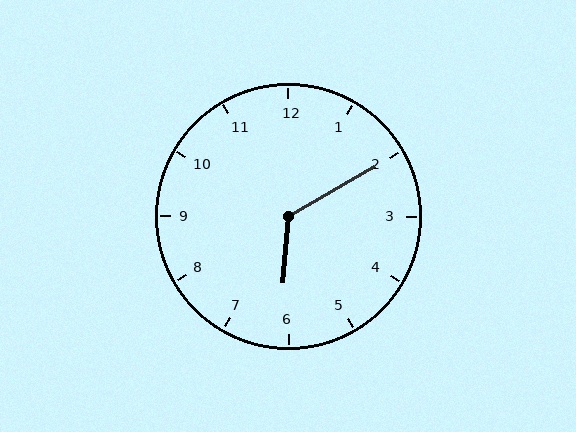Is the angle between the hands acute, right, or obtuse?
It is obtuse.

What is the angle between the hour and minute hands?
Approximately 125 degrees.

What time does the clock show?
6:10.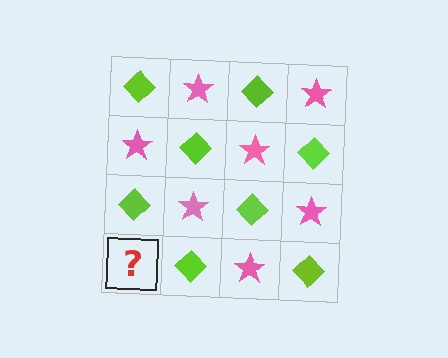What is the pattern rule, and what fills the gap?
The rule is that it alternates lime diamond and pink star in a checkerboard pattern. The gap should be filled with a pink star.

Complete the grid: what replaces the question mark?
The question mark should be replaced with a pink star.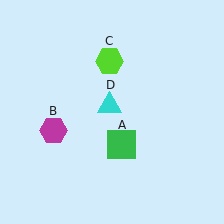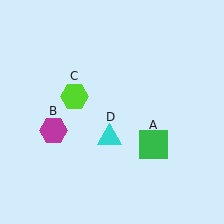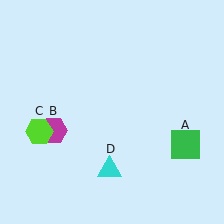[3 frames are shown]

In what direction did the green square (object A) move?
The green square (object A) moved right.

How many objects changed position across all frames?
3 objects changed position: green square (object A), lime hexagon (object C), cyan triangle (object D).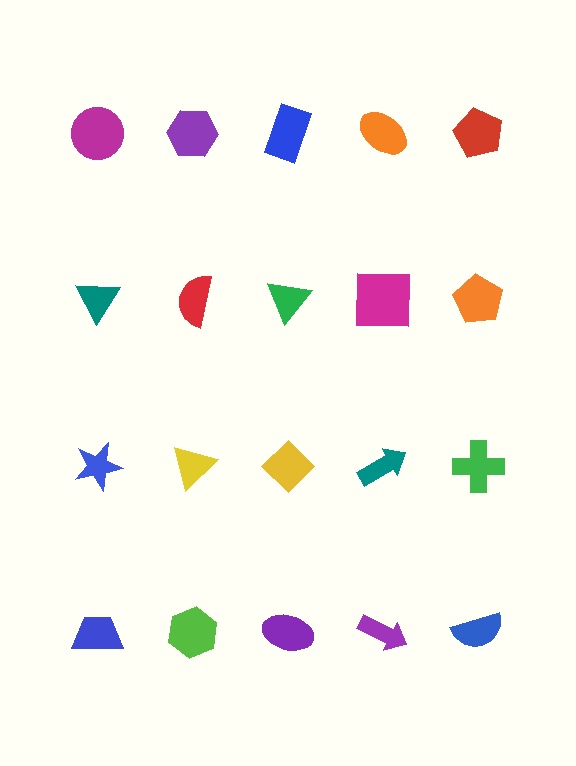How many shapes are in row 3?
5 shapes.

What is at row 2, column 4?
A magenta square.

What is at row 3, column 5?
A green cross.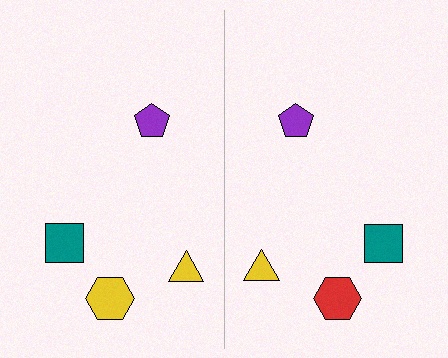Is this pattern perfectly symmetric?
No, the pattern is not perfectly symmetric. The red hexagon on the right side breaks the symmetry — its mirror counterpart is yellow.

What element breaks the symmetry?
The red hexagon on the right side breaks the symmetry — its mirror counterpart is yellow.